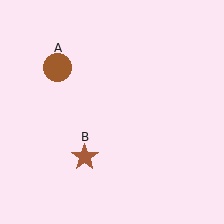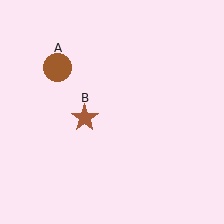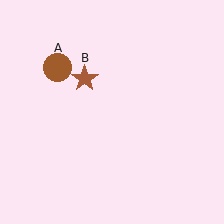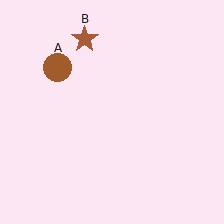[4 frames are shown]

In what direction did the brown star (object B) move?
The brown star (object B) moved up.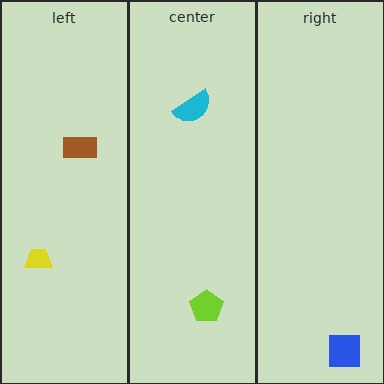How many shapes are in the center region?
2.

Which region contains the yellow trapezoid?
The left region.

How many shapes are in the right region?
1.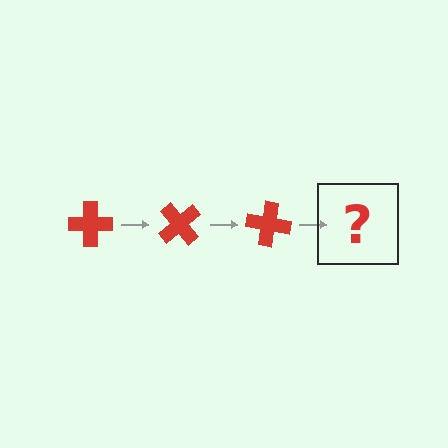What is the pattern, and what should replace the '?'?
The pattern is that the cross rotates 50 degrees each step. The '?' should be a red cross rotated 150 degrees.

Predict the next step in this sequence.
The next step is a red cross rotated 150 degrees.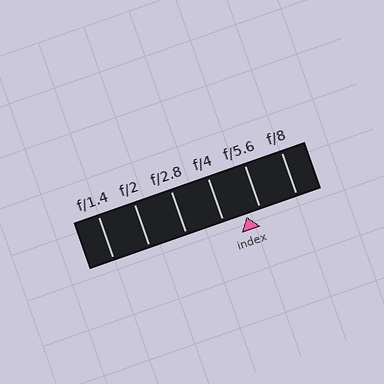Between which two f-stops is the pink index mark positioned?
The index mark is between f/4 and f/5.6.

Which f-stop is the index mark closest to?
The index mark is closest to f/5.6.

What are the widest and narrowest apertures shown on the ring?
The widest aperture shown is f/1.4 and the narrowest is f/8.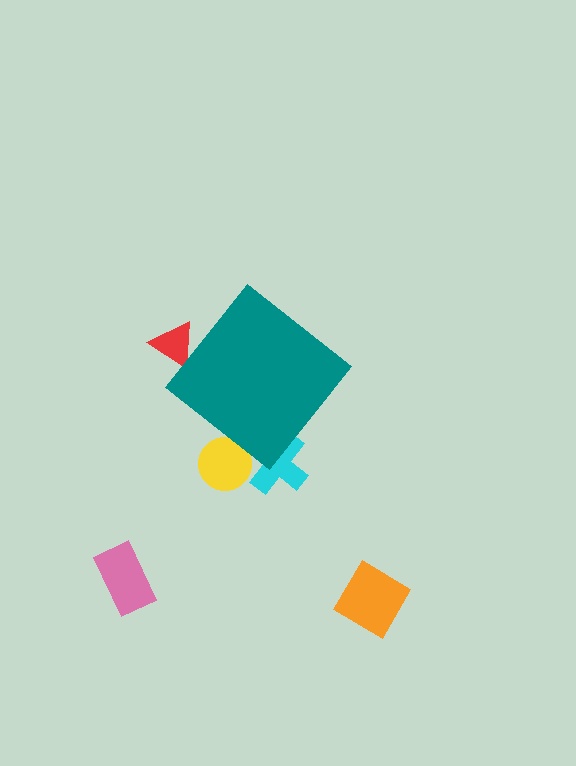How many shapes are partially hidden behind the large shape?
3 shapes are partially hidden.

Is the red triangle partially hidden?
Yes, the red triangle is partially hidden behind the teal diamond.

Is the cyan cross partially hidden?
Yes, the cyan cross is partially hidden behind the teal diamond.